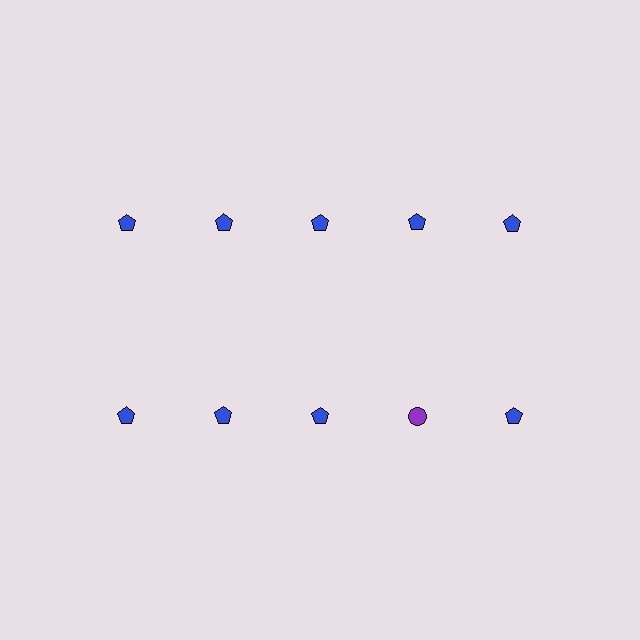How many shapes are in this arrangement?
There are 10 shapes arranged in a grid pattern.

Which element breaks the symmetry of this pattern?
The purple circle in the second row, second from right column breaks the symmetry. All other shapes are blue pentagons.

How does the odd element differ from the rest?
It differs in both color (purple instead of blue) and shape (circle instead of pentagon).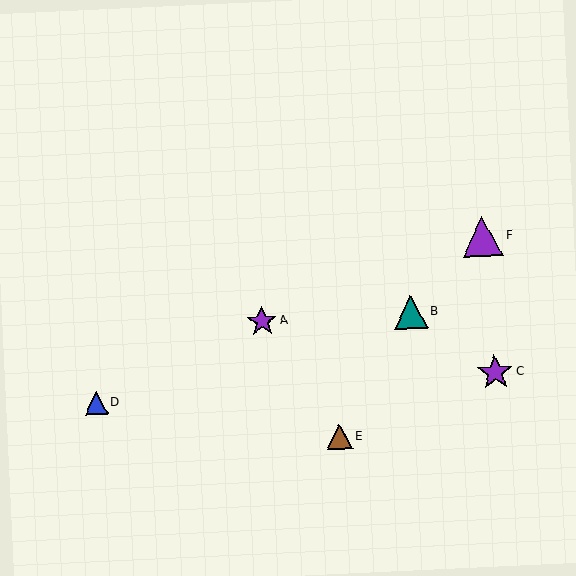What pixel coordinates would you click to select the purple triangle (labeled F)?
Click at (482, 236) to select the purple triangle F.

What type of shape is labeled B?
Shape B is a teal triangle.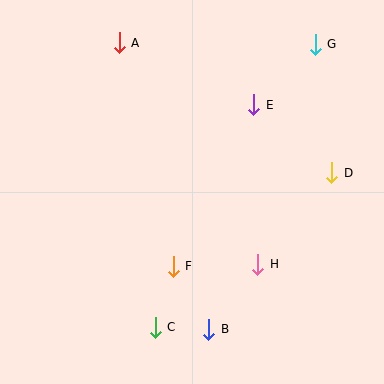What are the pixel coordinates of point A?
Point A is at (119, 43).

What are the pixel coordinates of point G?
Point G is at (315, 44).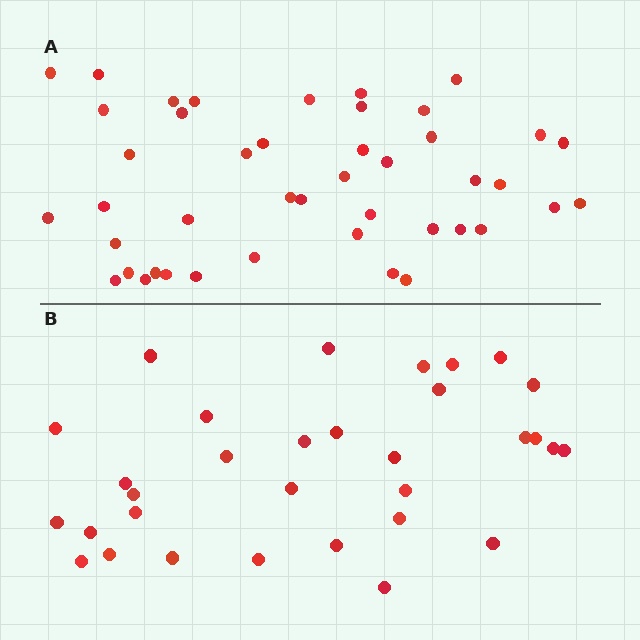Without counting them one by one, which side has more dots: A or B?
Region A (the top region) has more dots.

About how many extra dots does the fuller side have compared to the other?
Region A has roughly 12 or so more dots than region B.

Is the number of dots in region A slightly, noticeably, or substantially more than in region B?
Region A has noticeably more, but not dramatically so. The ratio is roughly 1.4 to 1.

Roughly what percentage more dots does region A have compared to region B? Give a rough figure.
About 40% more.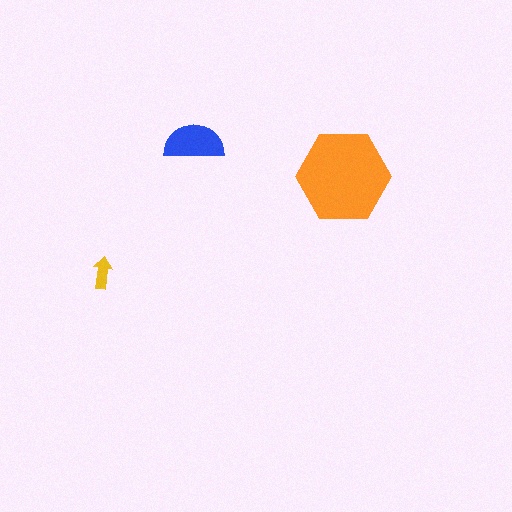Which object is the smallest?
The yellow arrow.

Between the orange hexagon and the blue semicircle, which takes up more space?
The orange hexagon.